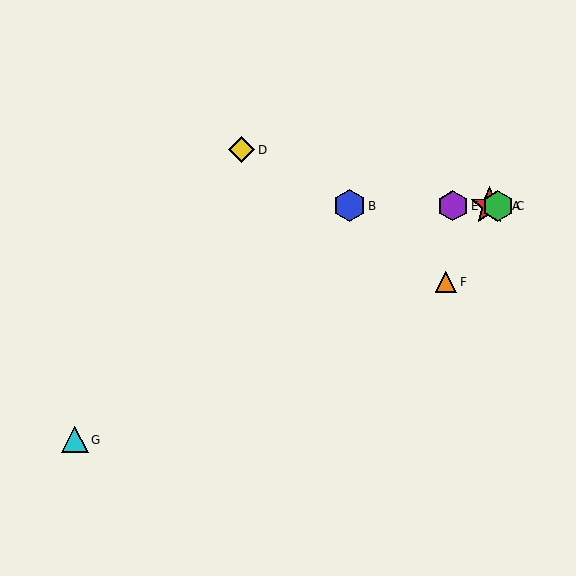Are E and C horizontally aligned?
Yes, both are at y≈206.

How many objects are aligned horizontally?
4 objects (A, B, C, E) are aligned horizontally.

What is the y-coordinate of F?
Object F is at y≈282.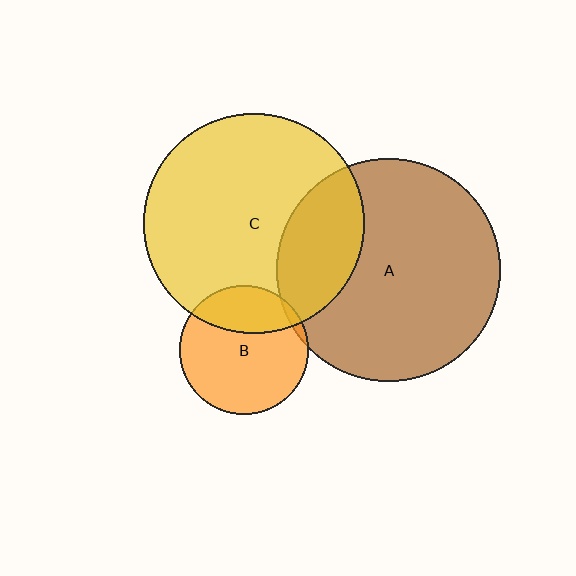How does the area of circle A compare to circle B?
Approximately 3.0 times.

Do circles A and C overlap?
Yes.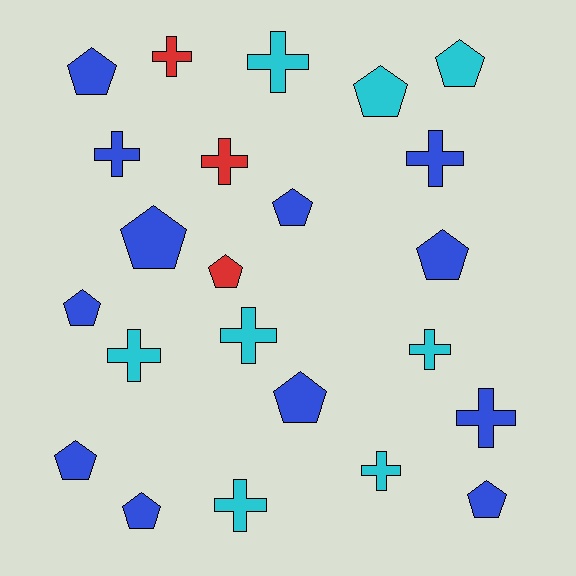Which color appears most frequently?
Blue, with 12 objects.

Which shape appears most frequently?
Pentagon, with 12 objects.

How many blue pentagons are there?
There are 9 blue pentagons.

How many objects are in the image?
There are 23 objects.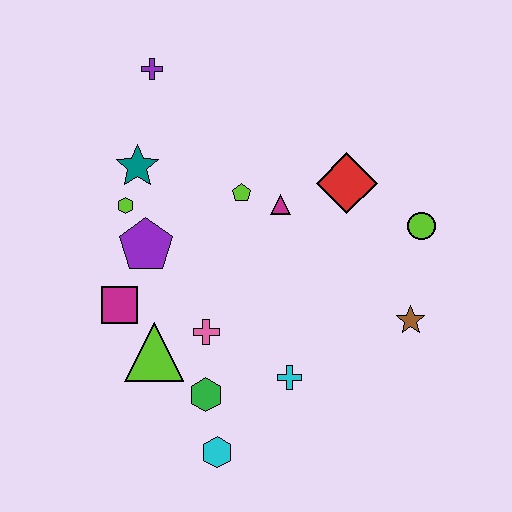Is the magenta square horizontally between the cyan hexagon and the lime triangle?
No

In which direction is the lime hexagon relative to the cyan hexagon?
The lime hexagon is above the cyan hexagon.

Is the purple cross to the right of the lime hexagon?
Yes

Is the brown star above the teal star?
No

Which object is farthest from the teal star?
The brown star is farthest from the teal star.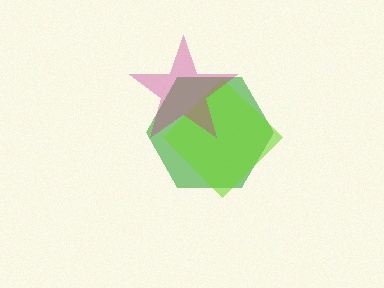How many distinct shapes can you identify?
There are 3 distinct shapes: a green hexagon, a lime diamond, a magenta star.